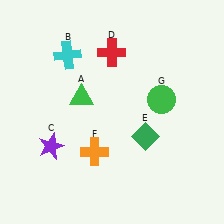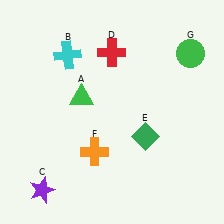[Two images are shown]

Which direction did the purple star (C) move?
The purple star (C) moved down.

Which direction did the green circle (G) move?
The green circle (G) moved up.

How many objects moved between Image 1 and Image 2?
2 objects moved between the two images.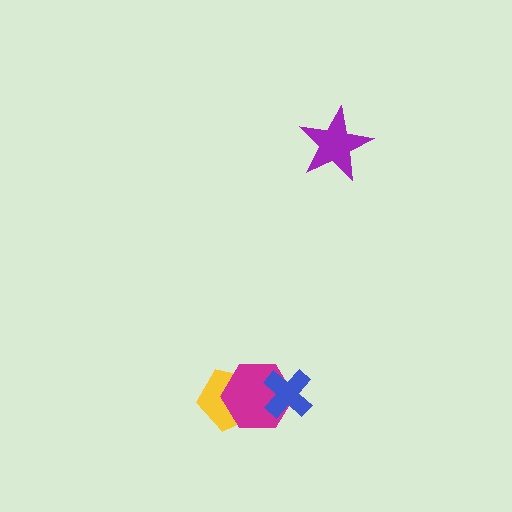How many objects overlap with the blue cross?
1 object overlaps with the blue cross.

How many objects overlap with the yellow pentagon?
1 object overlaps with the yellow pentagon.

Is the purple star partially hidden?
No, no other shape covers it.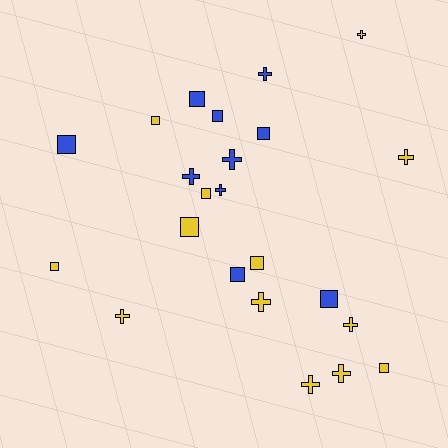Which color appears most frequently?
Yellow, with 13 objects.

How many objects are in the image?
There are 23 objects.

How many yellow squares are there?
There are 6 yellow squares.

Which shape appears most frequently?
Square, with 12 objects.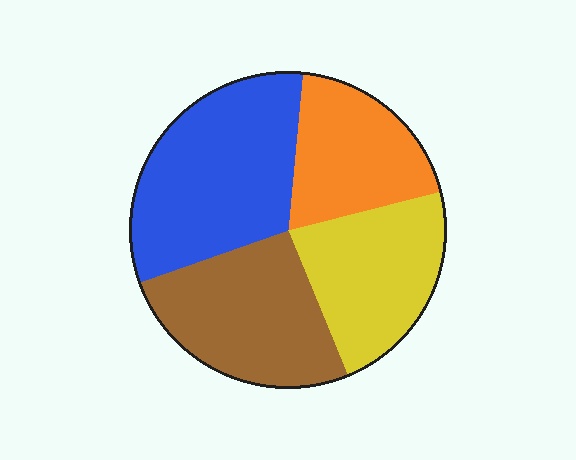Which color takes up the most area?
Blue, at roughly 30%.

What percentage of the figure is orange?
Orange covers roughly 20% of the figure.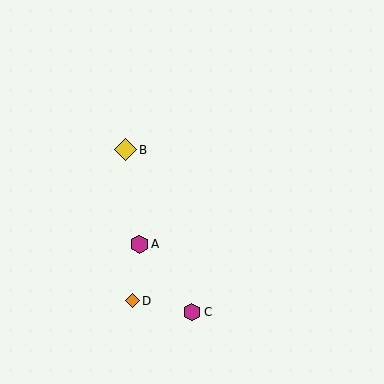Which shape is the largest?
The yellow diamond (labeled B) is the largest.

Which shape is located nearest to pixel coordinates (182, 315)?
The magenta hexagon (labeled C) at (192, 312) is nearest to that location.